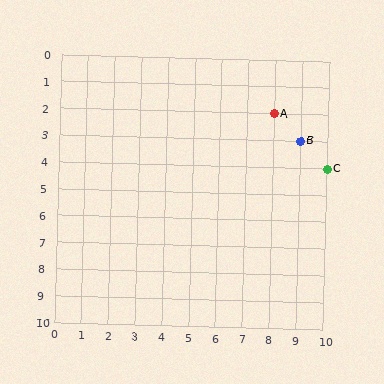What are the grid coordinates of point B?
Point B is at grid coordinates (9, 3).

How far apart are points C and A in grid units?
Points C and A are 2 columns and 2 rows apart (about 2.8 grid units diagonally).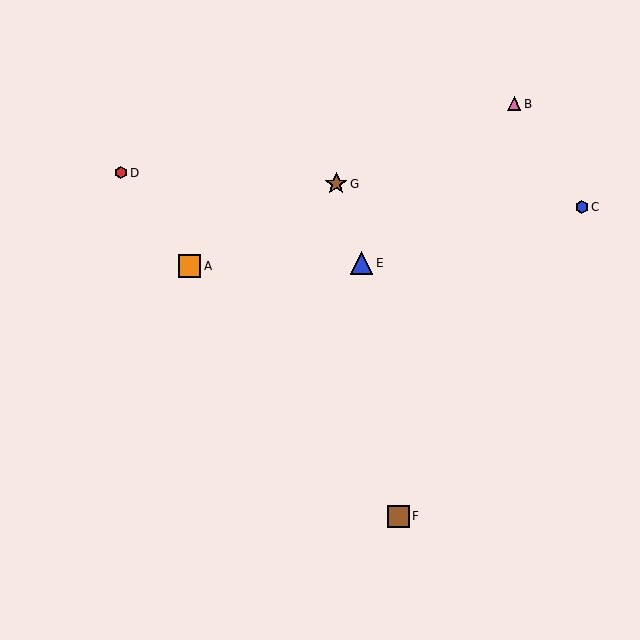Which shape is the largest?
The orange square (labeled A) is the largest.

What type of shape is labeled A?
Shape A is an orange square.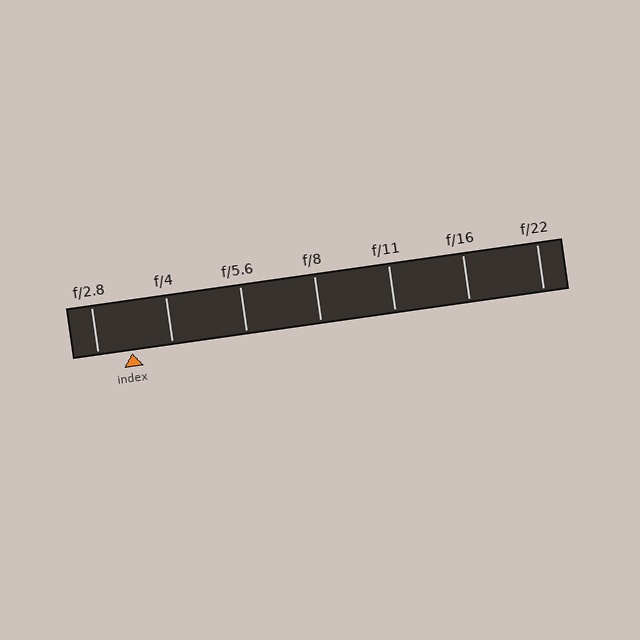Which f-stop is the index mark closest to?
The index mark is closest to f/2.8.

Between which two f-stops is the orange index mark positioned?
The index mark is between f/2.8 and f/4.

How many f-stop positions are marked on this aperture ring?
There are 7 f-stop positions marked.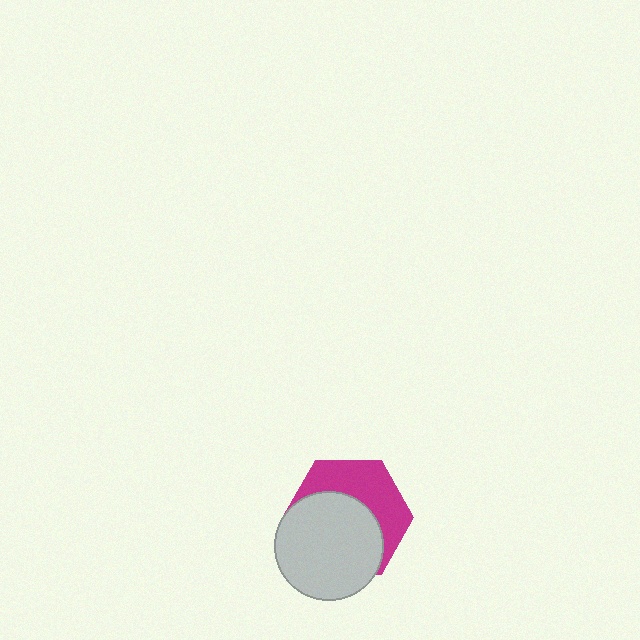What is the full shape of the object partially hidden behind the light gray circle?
The partially hidden object is a magenta hexagon.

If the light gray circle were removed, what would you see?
You would see the complete magenta hexagon.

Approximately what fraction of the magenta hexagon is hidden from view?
Roughly 57% of the magenta hexagon is hidden behind the light gray circle.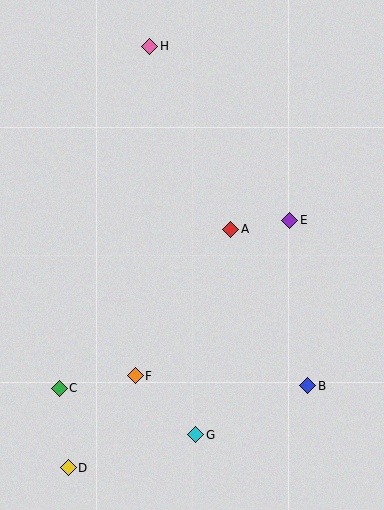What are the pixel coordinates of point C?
Point C is at (59, 388).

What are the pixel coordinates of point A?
Point A is at (231, 229).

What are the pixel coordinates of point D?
Point D is at (68, 468).